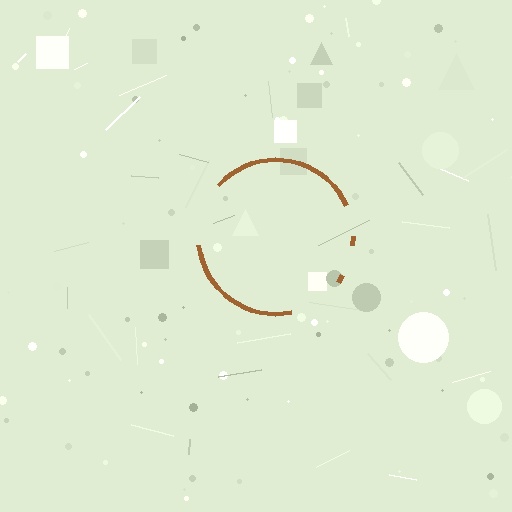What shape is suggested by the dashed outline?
The dashed outline suggests a circle.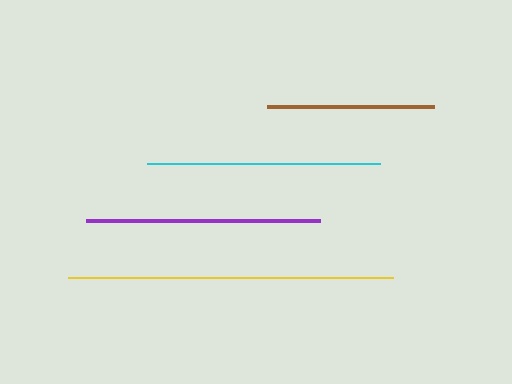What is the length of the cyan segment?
The cyan segment is approximately 233 pixels long.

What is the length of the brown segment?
The brown segment is approximately 167 pixels long.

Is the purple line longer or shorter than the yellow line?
The yellow line is longer than the purple line.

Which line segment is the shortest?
The brown line is the shortest at approximately 167 pixels.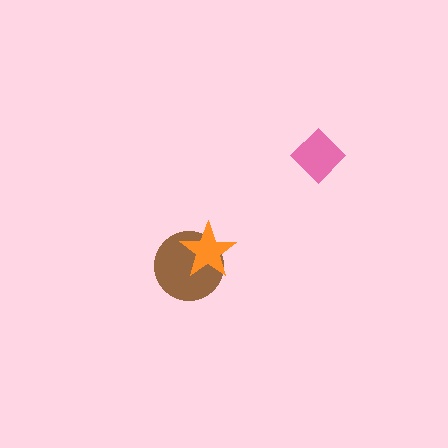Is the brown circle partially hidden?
Yes, it is partially covered by another shape.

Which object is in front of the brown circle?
The orange star is in front of the brown circle.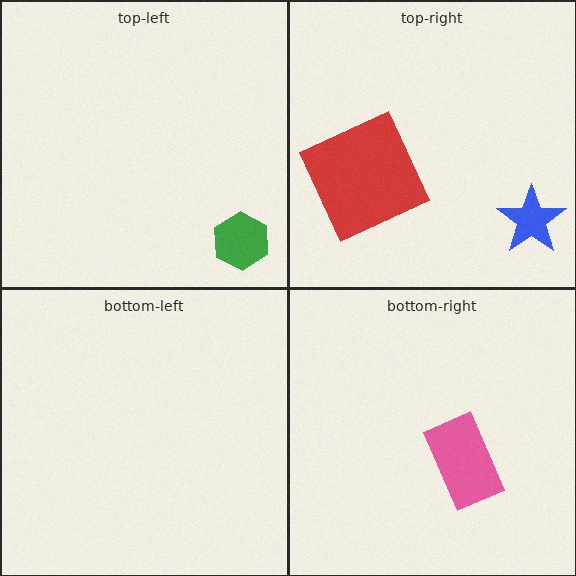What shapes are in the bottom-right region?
The pink rectangle.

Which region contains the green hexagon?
The top-left region.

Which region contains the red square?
The top-right region.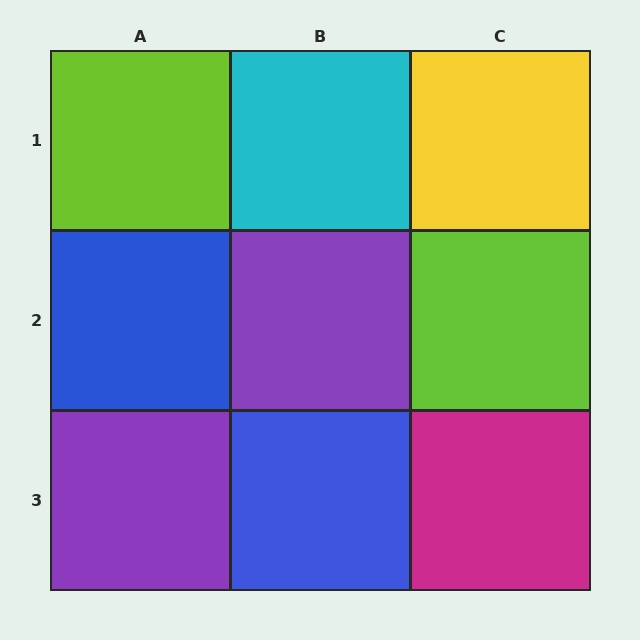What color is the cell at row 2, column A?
Blue.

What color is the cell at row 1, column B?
Cyan.